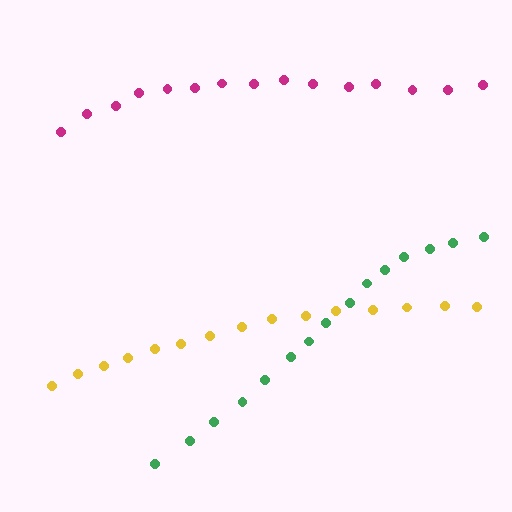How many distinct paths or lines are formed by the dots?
There are 3 distinct paths.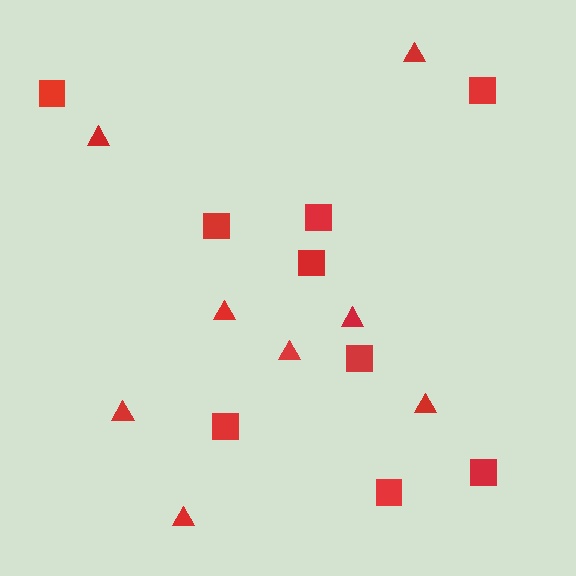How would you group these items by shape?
There are 2 groups: one group of squares (9) and one group of triangles (8).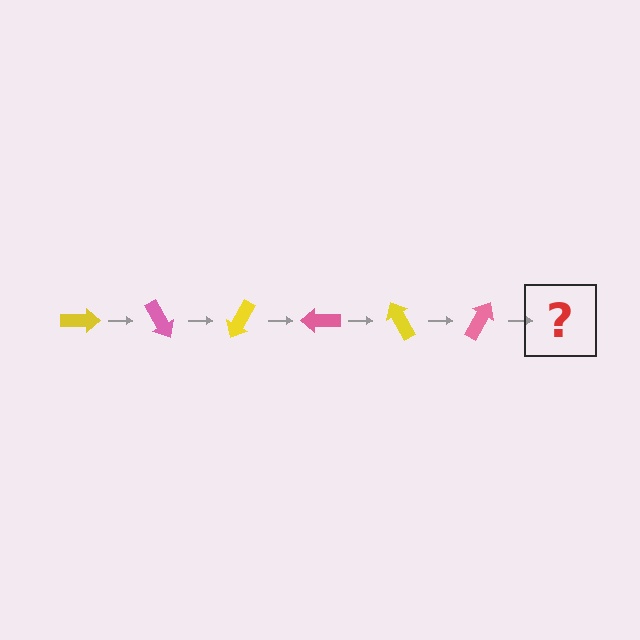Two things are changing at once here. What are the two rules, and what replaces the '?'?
The two rules are that it rotates 60 degrees each step and the color cycles through yellow and pink. The '?' should be a yellow arrow, rotated 360 degrees from the start.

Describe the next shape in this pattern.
It should be a yellow arrow, rotated 360 degrees from the start.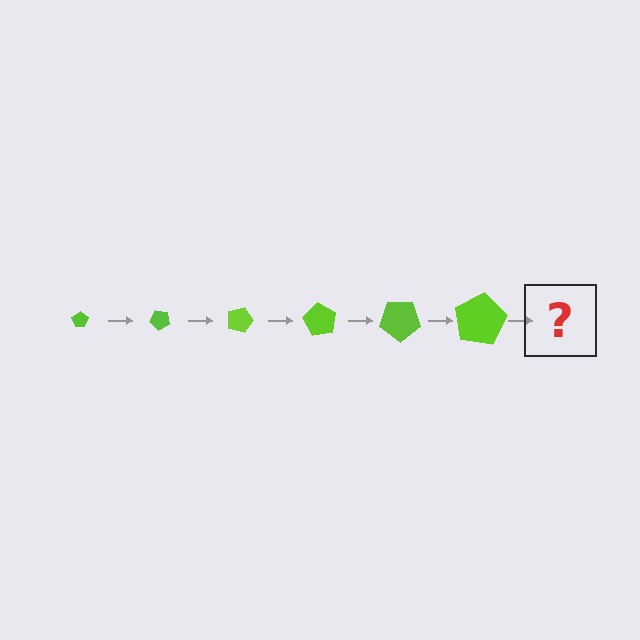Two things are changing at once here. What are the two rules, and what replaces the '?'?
The two rules are that the pentagon grows larger each step and it rotates 45 degrees each step. The '?' should be a pentagon, larger than the previous one and rotated 270 degrees from the start.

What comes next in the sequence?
The next element should be a pentagon, larger than the previous one and rotated 270 degrees from the start.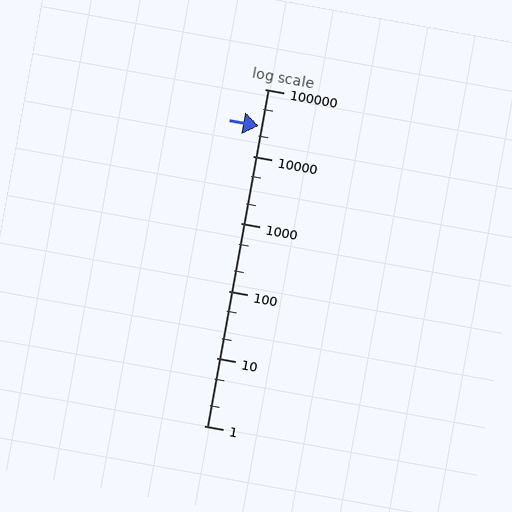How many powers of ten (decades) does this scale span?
The scale spans 5 decades, from 1 to 100000.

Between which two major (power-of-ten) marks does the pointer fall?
The pointer is between 10000 and 100000.